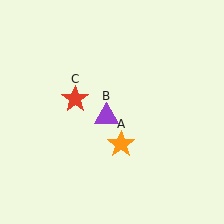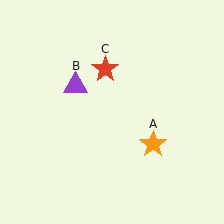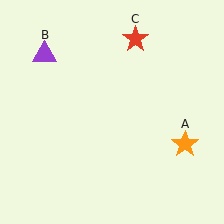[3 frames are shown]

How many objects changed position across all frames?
3 objects changed position: orange star (object A), purple triangle (object B), red star (object C).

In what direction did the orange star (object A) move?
The orange star (object A) moved right.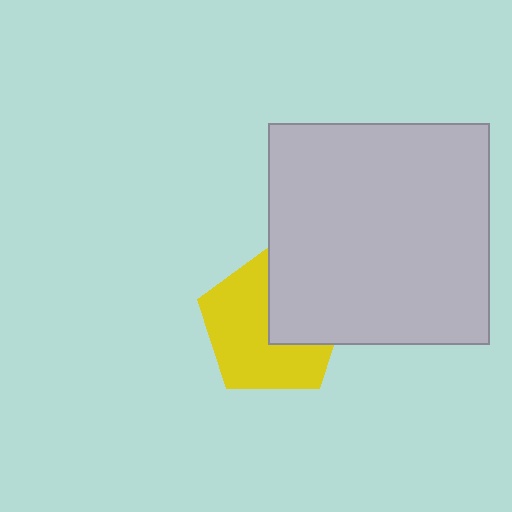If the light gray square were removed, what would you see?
You would see the complete yellow pentagon.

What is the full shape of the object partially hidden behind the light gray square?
The partially hidden object is a yellow pentagon.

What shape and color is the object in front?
The object in front is a light gray square.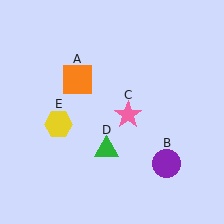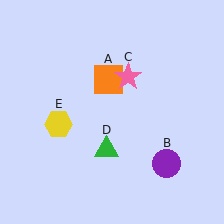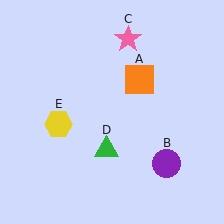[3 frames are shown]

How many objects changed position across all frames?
2 objects changed position: orange square (object A), pink star (object C).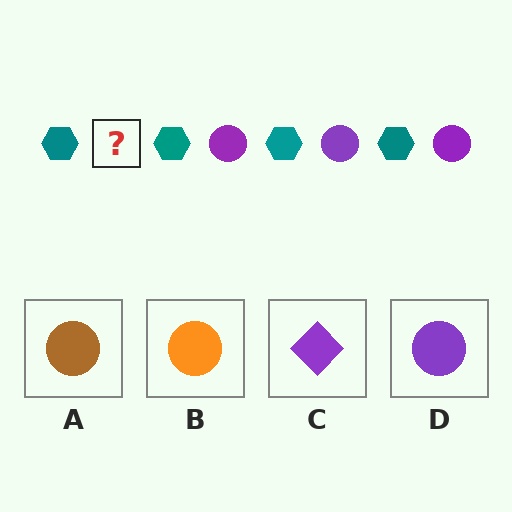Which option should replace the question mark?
Option D.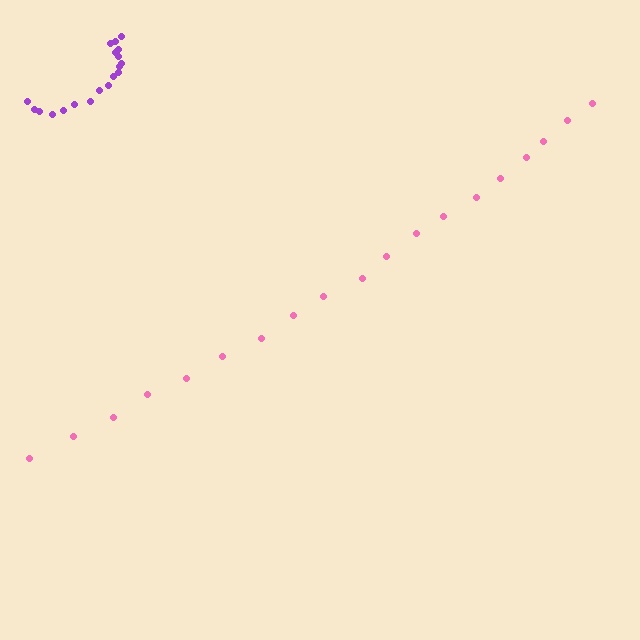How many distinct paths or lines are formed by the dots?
There are 2 distinct paths.